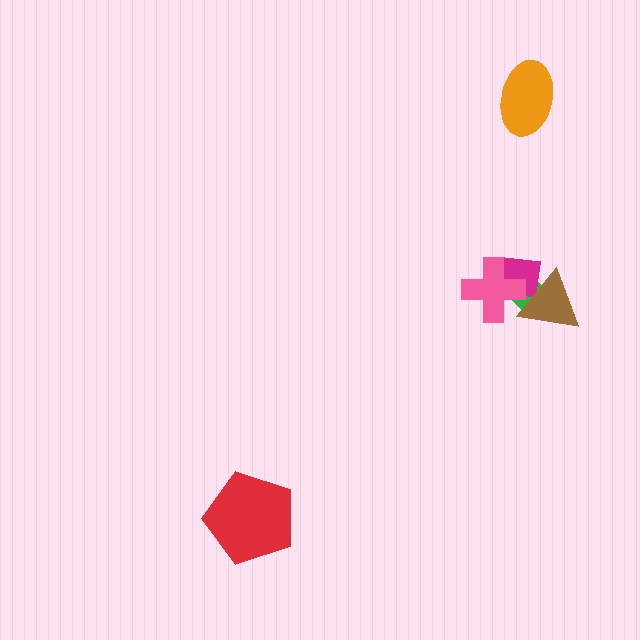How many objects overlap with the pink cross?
3 objects overlap with the pink cross.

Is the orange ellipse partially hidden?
No, no other shape covers it.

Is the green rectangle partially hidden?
Yes, it is partially covered by another shape.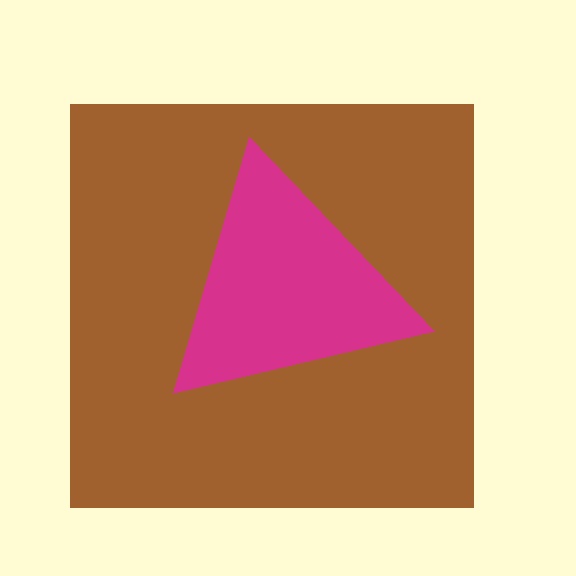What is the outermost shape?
The brown square.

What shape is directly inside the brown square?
The magenta triangle.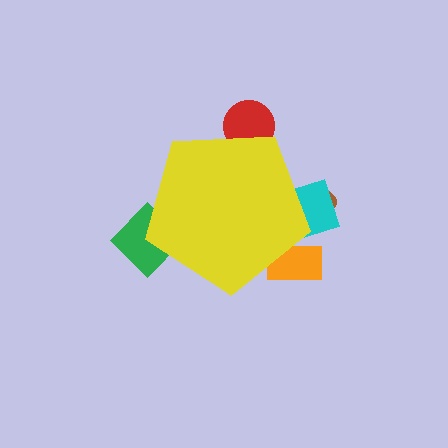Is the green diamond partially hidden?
Yes, the green diamond is partially hidden behind the yellow pentagon.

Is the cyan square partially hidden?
Yes, the cyan square is partially hidden behind the yellow pentagon.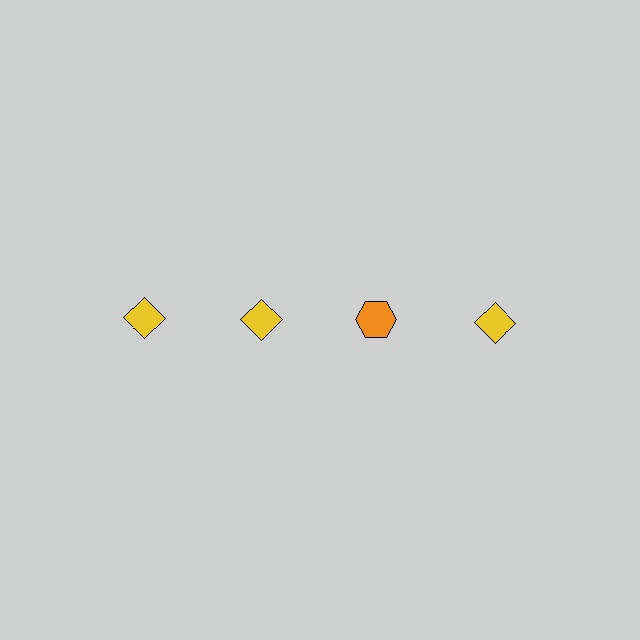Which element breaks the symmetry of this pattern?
The orange hexagon in the top row, center column breaks the symmetry. All other shapes are yellow diamonds.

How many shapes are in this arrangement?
There are 4 shapes arranged in a grid pattern.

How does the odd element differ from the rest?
It differs in both color (orange instead of yellow) and shape (hexagon instead of diamond).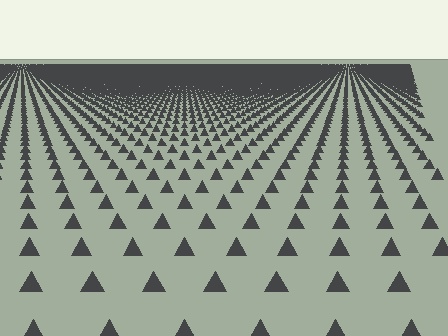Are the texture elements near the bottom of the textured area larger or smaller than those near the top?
Larger. Near the bottom, elements are closer to the viewer and appear at a bigger on-screen size.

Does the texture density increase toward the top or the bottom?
Density increases toward the top.